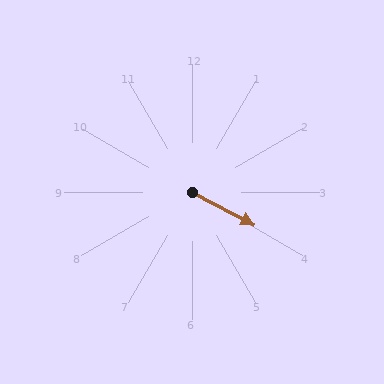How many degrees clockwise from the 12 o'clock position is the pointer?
Approximately 118 degrees.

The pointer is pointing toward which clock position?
Roughly 4 o'clock.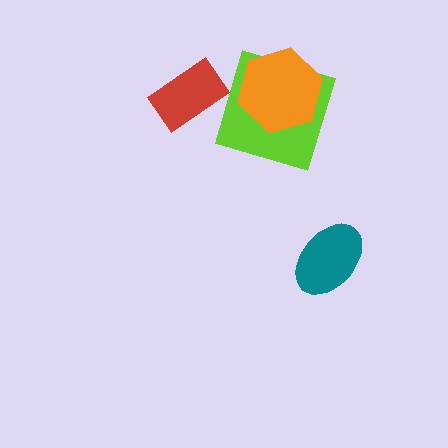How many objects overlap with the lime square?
1 object overlaps with the lime square.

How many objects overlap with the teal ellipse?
0 objects overlap with the teal ellipse.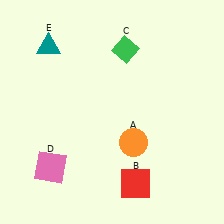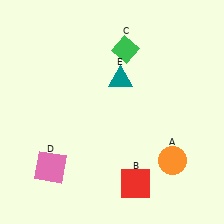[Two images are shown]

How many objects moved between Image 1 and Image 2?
2 objects moved between the two images.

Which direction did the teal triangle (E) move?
The teal triangle (E) moved right.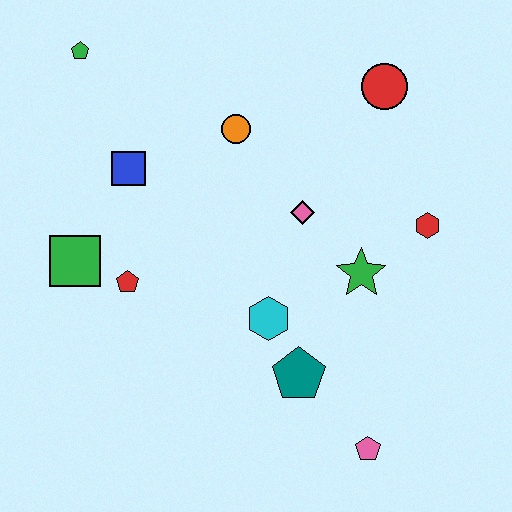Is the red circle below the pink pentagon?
No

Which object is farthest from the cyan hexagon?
The green pentagon is farthest from the cyan hexagon.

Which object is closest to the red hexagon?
The green star is closest to the red hexagon.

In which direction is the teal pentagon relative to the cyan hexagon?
The teal pentagon is below the cyan hexagon.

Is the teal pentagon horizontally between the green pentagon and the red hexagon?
Yes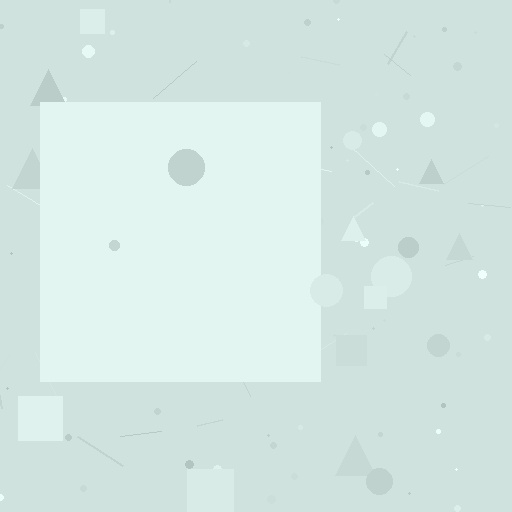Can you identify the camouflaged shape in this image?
The camouflaged shape is a square.